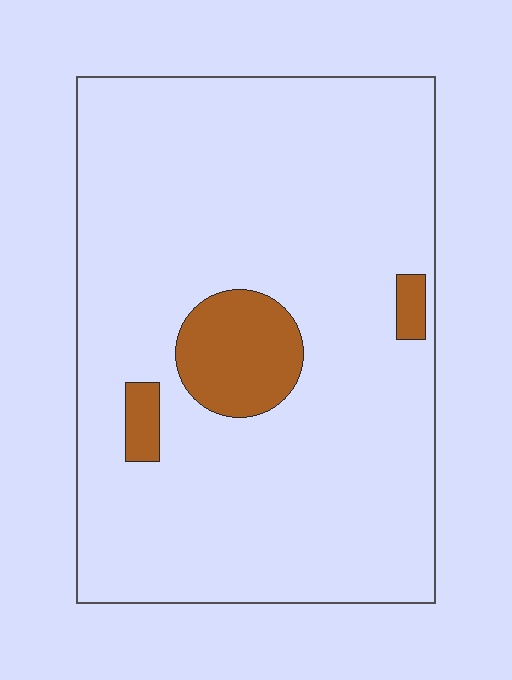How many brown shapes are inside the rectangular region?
3.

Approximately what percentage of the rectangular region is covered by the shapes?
Approximately 10%.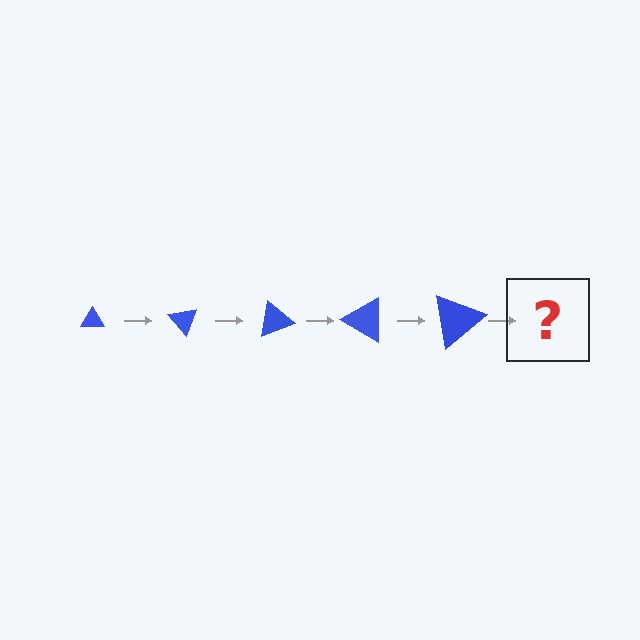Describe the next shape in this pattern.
It should be a triangle, larger than the previous one and rotated 250 degrees from the start.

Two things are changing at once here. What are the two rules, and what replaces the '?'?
The two rules are that the triangle grows larger each step and it rotates 50 degrees each step. The '?' should be a triangle, larger than the previous one and rotated 250 degrees from the start.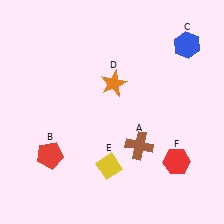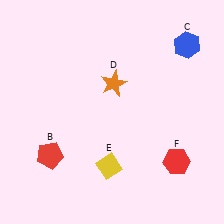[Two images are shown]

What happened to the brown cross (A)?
The brown cross (A) was removed in Image 2. It was in the bottom-right area of Image 1.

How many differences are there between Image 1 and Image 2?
There is 1 difference between the two images.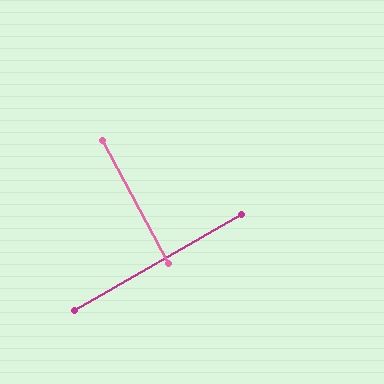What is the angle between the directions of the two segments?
Approximately 88 degrees.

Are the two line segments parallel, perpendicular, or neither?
Perpendicular — they meet at approximately 88°.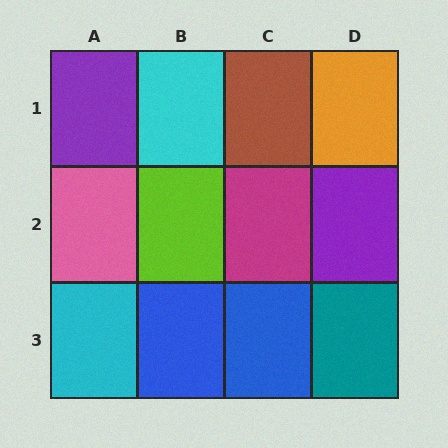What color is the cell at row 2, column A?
Pink.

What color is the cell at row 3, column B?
Blue.